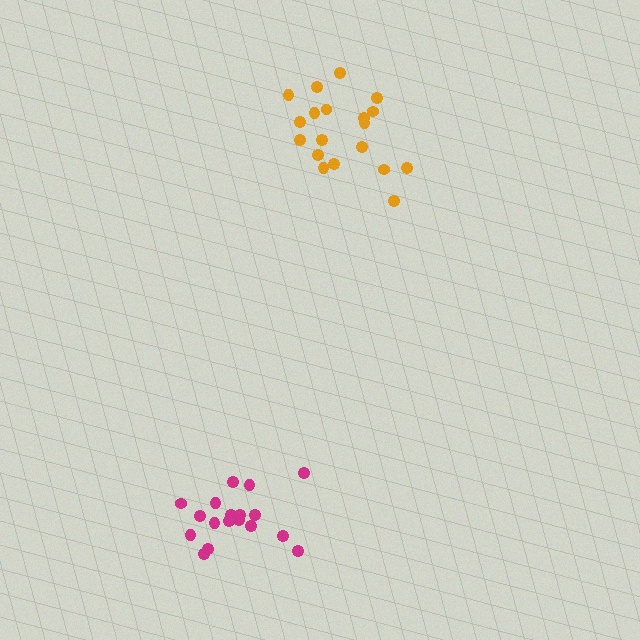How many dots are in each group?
Group 1: 19 dots, Group 2: 18 dots (37 total).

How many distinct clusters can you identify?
There are 2 distinct clusters.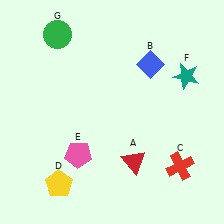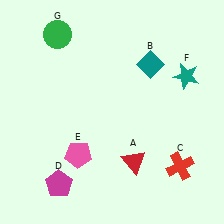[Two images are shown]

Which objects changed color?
B changed from blue to teal. D changed from yellow to magenta.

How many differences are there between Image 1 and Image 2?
There are 2 differences between the two images.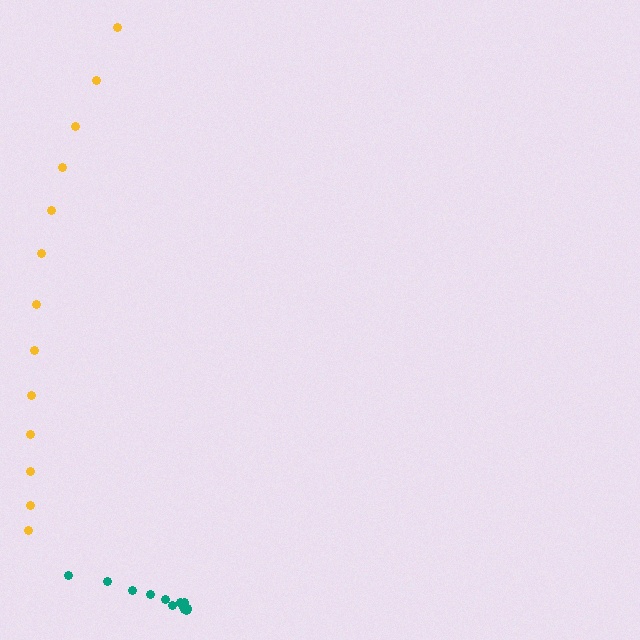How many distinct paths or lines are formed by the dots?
There are 2 distinct paths.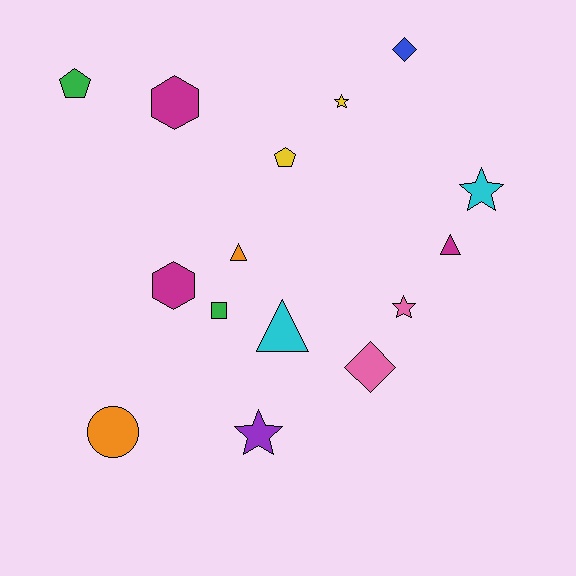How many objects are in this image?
There are 15 objects.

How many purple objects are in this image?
There is 1 purple object.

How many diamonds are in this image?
There are 2 diamonds.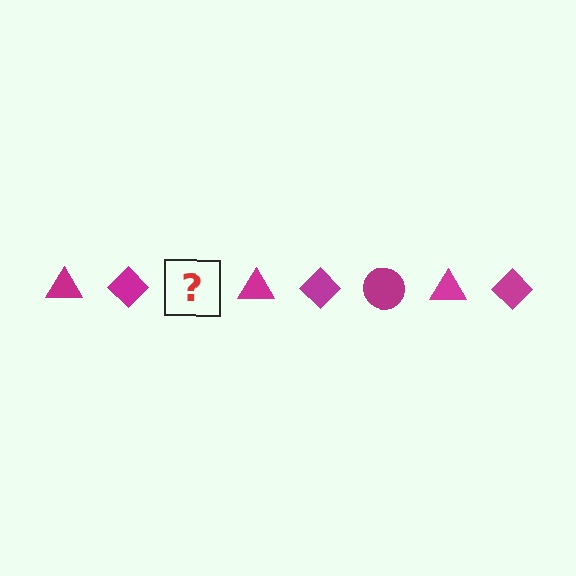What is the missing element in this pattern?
The missing element is a magenta circle.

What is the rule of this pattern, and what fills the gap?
The rule is that the pattern cycles through triangle, diamond, circle shapes in magenta. The gap should be filled with a magenta circle.